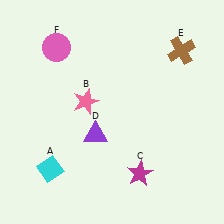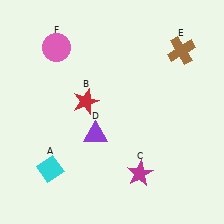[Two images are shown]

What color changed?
The star (B) changed from pink in Image 1 to red in Image 2.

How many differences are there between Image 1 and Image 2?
There is 1 difference between the two images.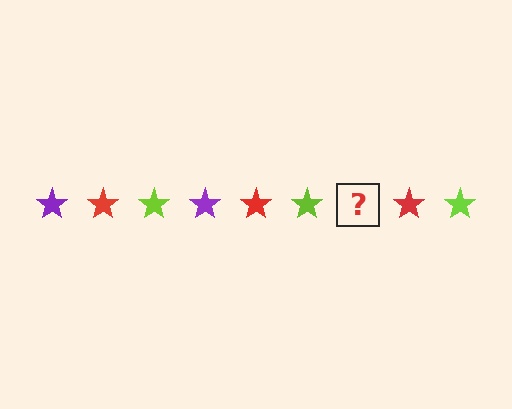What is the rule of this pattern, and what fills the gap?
The rule is that the pattern cycles through purple, red, lime stars. The gap should be filled with a purple star.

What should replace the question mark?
The question mark should be replaced with a purple star.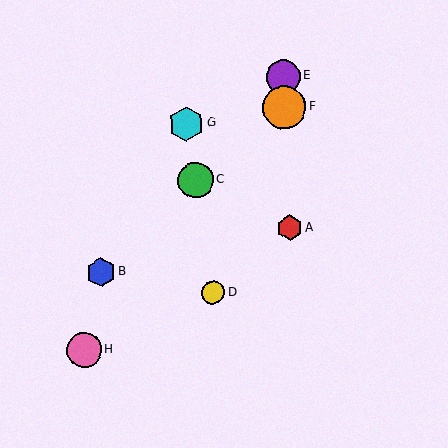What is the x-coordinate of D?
Object D is at x≈213.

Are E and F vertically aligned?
Yes, both are at x≈283.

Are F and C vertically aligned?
No, F is at x≈284 and C is at x≈196.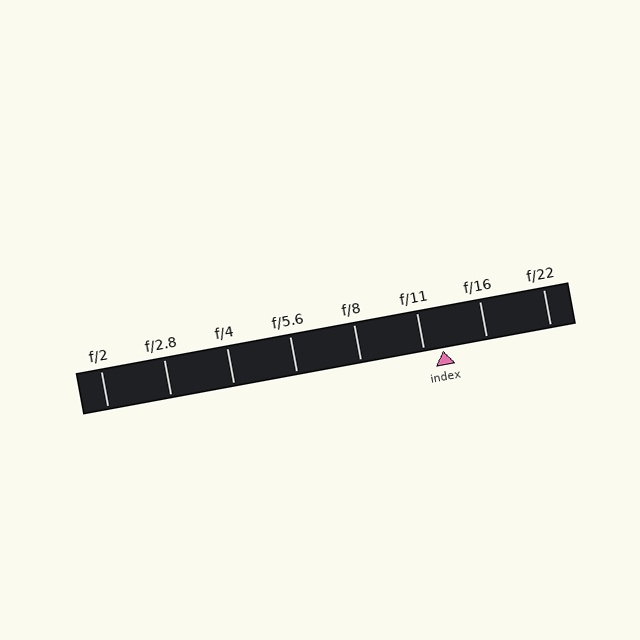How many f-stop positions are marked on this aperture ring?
There are 8 f-stop positions marked.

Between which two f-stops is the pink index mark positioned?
The index mark is between f/11 and f/16.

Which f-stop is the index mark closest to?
The index mark is closest to f/11.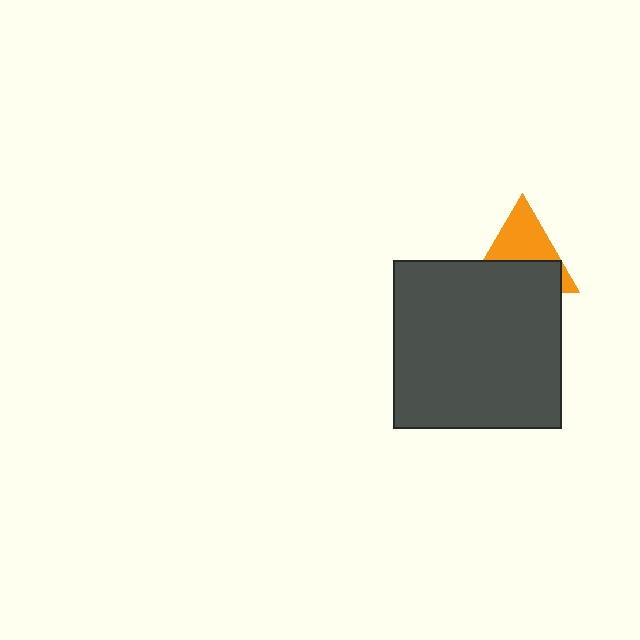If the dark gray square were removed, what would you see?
You would see the complete orange triangle.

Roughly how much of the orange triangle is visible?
About half of it is visible (roughly 49%).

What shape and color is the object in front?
The object in front is a dark gray square.